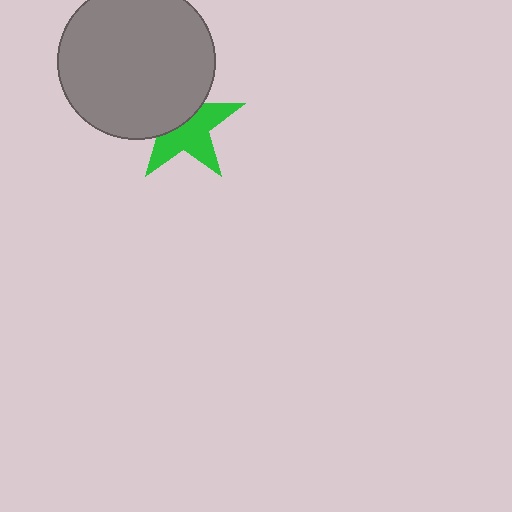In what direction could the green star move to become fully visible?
The green star could move toward the lower-right. That would shift it out from behind the gray circle entirely.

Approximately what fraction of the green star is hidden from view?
Roughly 44% of the green star is hidden behind the gray circle.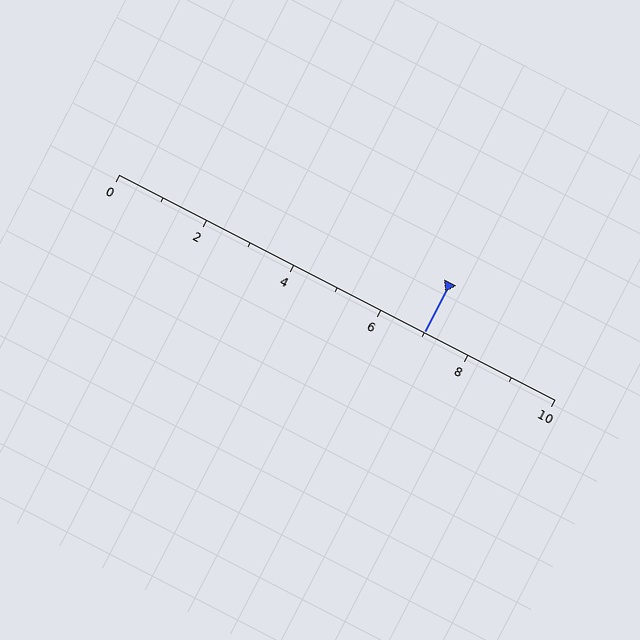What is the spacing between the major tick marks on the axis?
The major ticks are spaced 2 apart.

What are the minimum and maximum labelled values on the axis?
The axis runs from 0 to 10.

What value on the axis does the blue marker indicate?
The marker indicates approximately 7.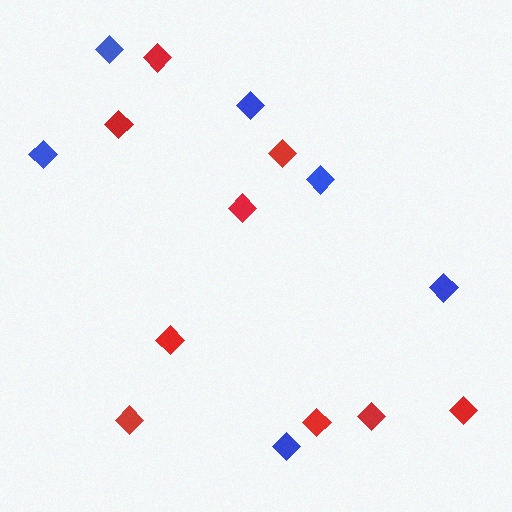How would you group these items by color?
There are 2 groups: one group of blue diamonds (6) and one group of red diamonds (9).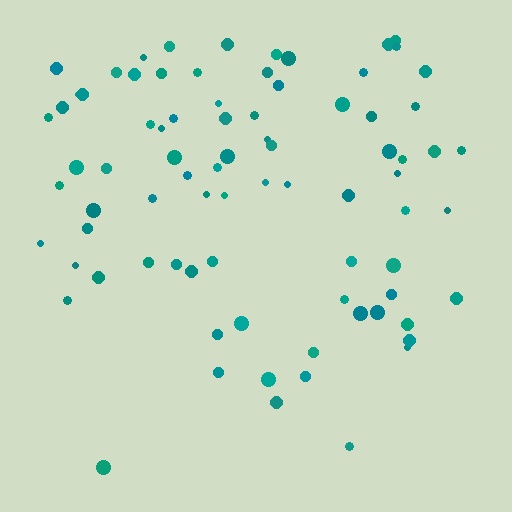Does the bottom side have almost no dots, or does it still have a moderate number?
Still a moderate number, just noticeably fewer than the top.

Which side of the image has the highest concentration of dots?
The top.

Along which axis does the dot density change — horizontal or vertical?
Vertical.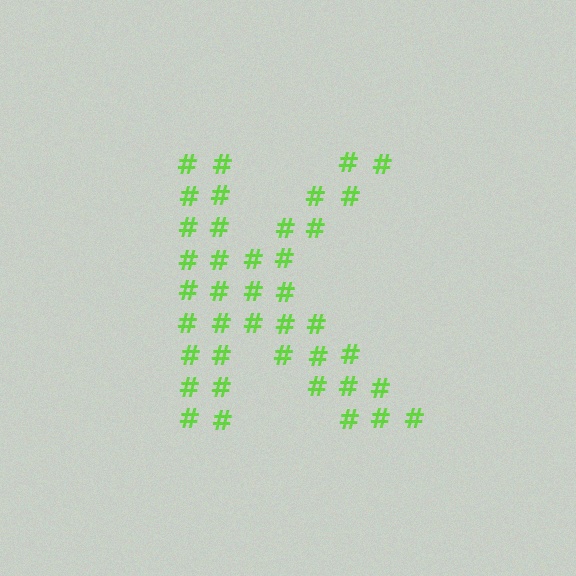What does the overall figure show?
The overall figure shows the letter K.